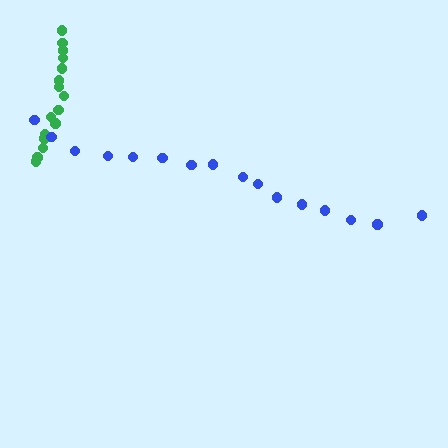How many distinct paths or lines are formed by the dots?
There are 2 distinct paths.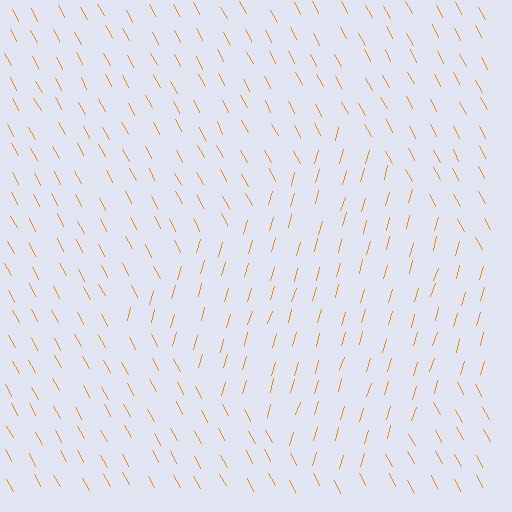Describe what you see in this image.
The image is filled with small orange line segments. A diamond region in the image has lines oriented differently from the surrounding lines, creating a visible texture boundary.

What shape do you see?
I see a diamond.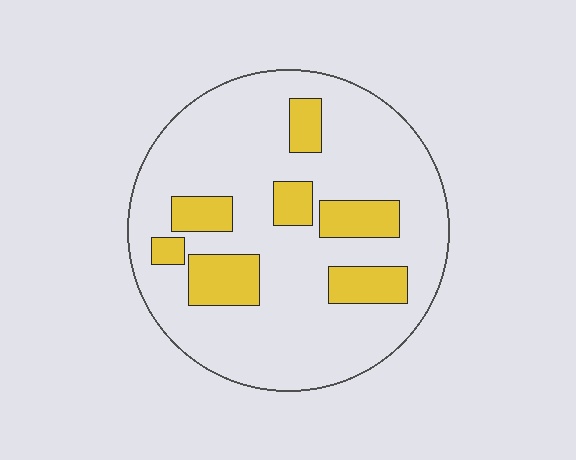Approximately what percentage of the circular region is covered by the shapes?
Approximately 20%.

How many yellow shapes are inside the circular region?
7.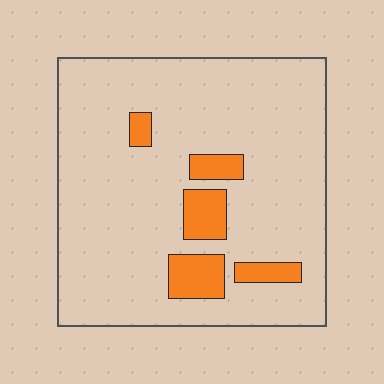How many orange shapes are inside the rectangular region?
5.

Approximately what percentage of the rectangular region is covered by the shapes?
Approximately 10%.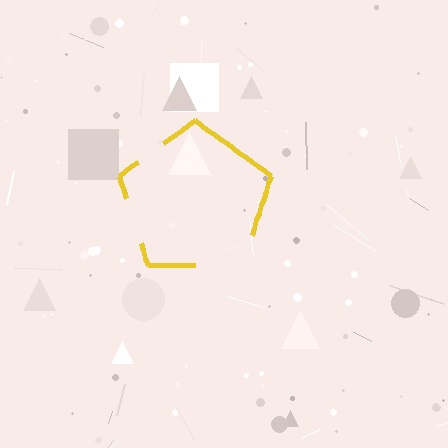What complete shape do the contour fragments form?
The contour fragments form a pentagon.